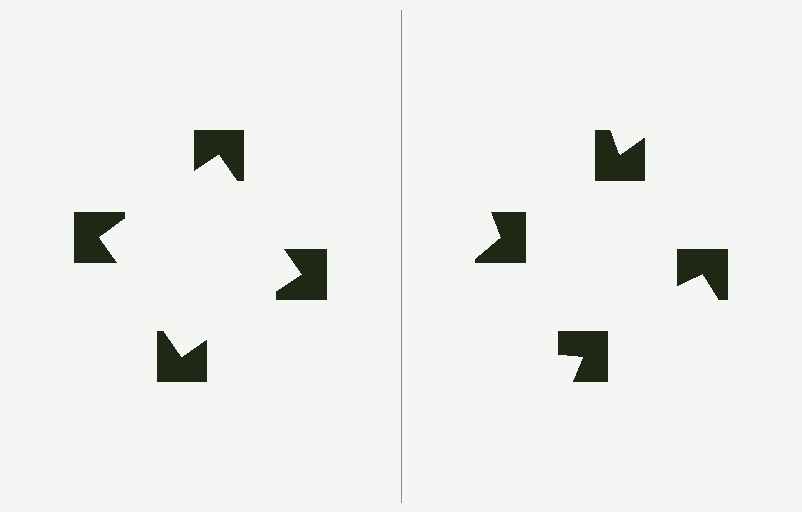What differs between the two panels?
The notched squares are positioned identically on both sides; only the wedge orientations differ. On the left they align to a square; on the right they are misaligned.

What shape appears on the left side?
An illusory square.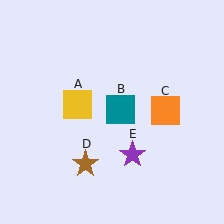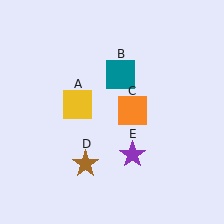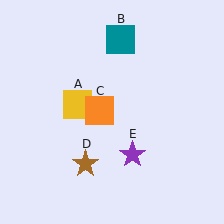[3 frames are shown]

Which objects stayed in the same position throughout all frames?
Yellow square (object A) and brown star (object D) and purple star (object E) remained stationary.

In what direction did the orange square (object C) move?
The orange square (object C) moved left.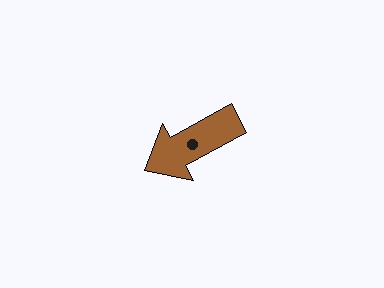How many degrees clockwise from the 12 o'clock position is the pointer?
Approximately 241 degrees.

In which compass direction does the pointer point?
Southwest.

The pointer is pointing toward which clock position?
Roughly 8 o'clock.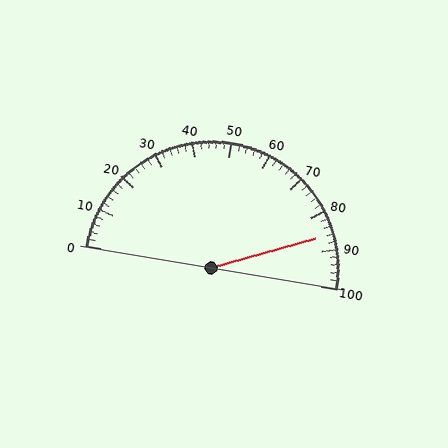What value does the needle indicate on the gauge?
The needle indicates approximately 86.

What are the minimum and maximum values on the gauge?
The gauge ranges from 0 to 100.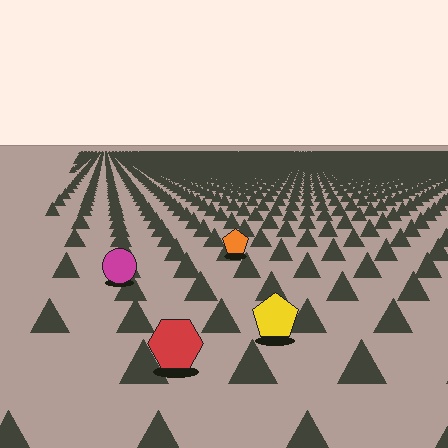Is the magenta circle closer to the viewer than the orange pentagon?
Yes. The magenta circle is closer — you can tell from the texture gradient: the ground texture is coarser near it.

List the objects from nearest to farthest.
From nearest to farthest: the red hexagon, the yellow pentagon, the magenta circle, the orange pentagon.